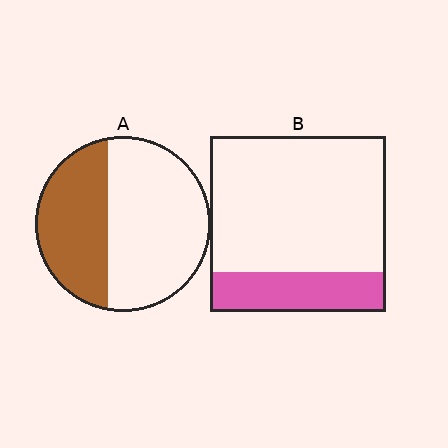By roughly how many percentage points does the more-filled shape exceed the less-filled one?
By roughly 15 percentage points (A over B).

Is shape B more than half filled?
No.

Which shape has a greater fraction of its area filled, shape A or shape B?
Shape A.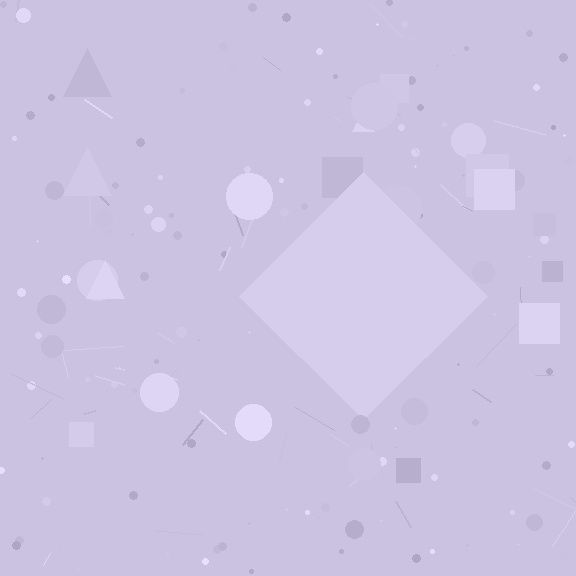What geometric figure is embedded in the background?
A diamond is embedded in the background.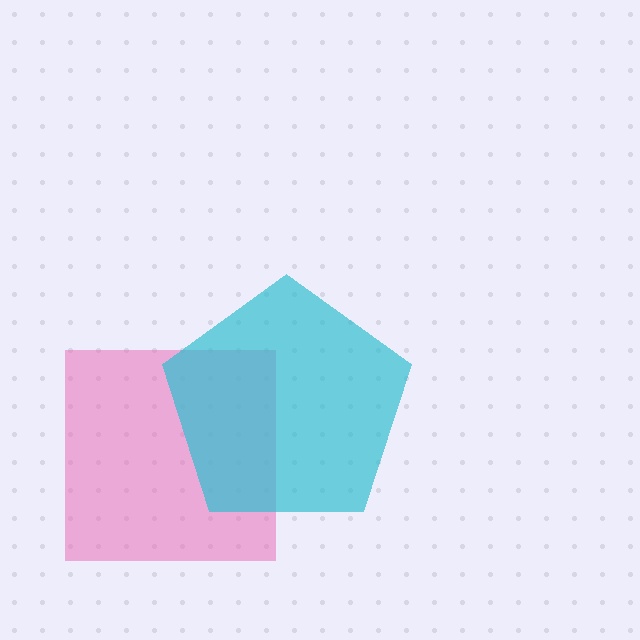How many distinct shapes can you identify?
There are 2 distinct shapes: a pink square, a cyan pentagon.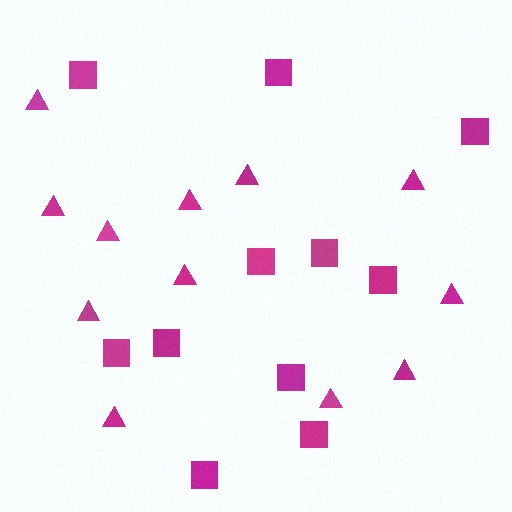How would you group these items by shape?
There are 2 groups: one group of squares (11) and one group of triangles (12).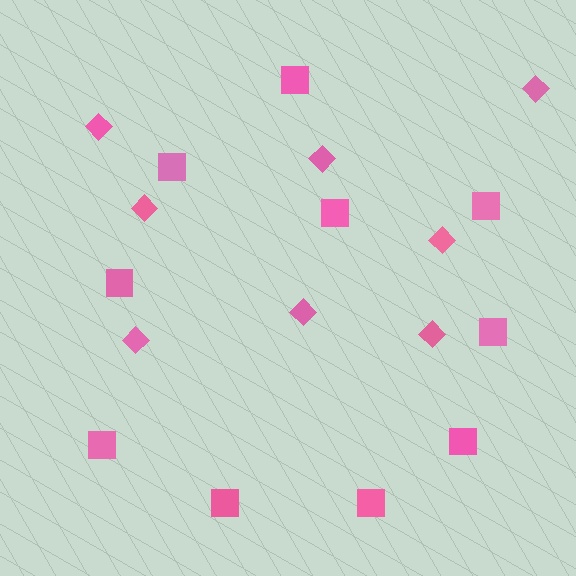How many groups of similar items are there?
There are 2 groups: one group of squares (10) and one group of diamonds (8).